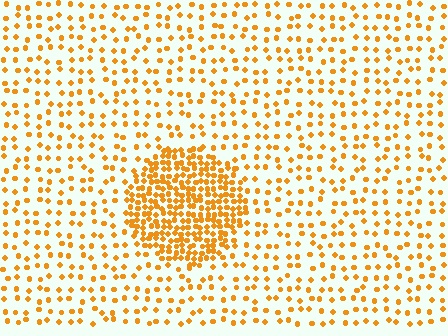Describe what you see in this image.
The image contains small orange elements arranged at two different densities. A circle-shaped region is visible where the elements are more densely packed than the surrounding area.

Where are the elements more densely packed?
The elements are more densely packed inside the circle boundary.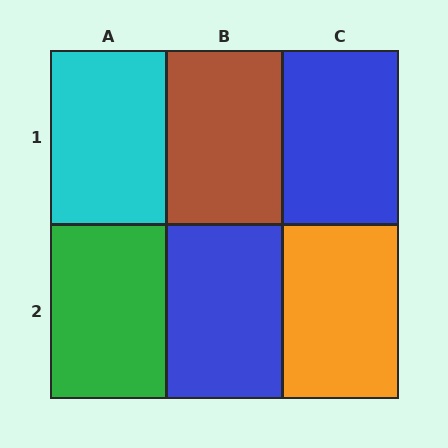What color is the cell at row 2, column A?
Green.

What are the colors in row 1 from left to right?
Cyan, brown, blue.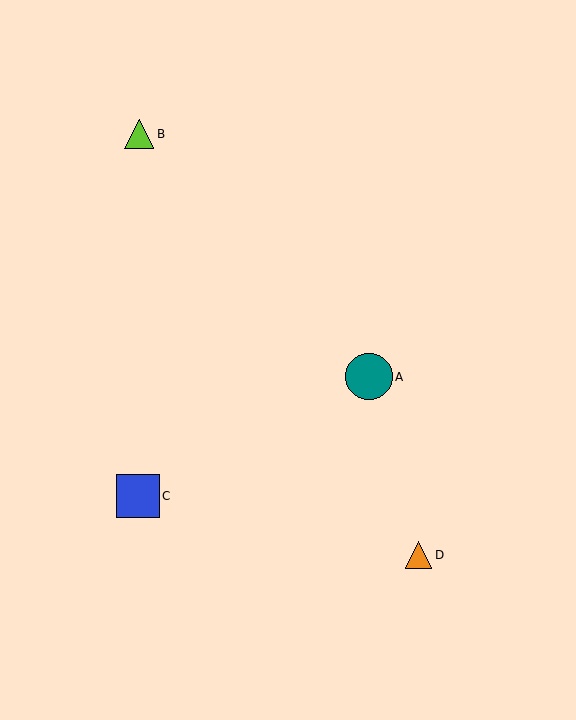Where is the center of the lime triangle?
The center of the lime triangle is at (139, 134).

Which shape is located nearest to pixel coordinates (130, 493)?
The blue square (labeled C) at (138, 496) is nearest to that location.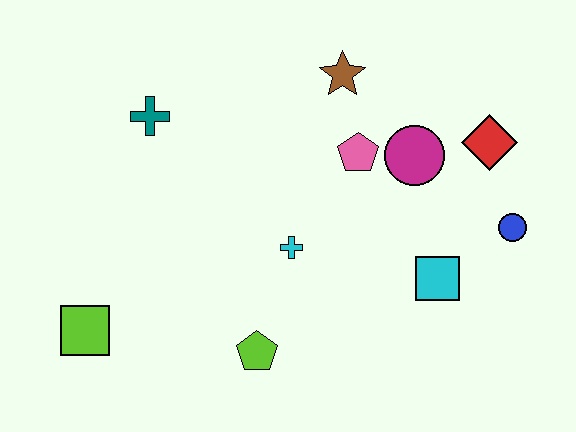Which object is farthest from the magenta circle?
The lime square is farthest from the magenta circle.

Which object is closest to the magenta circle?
The pink pentagon is closest to the magenta circle.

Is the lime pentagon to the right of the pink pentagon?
No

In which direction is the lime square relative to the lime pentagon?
The lime square is to the left of the lime pentagon.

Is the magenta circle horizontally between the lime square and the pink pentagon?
No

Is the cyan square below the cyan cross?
Yes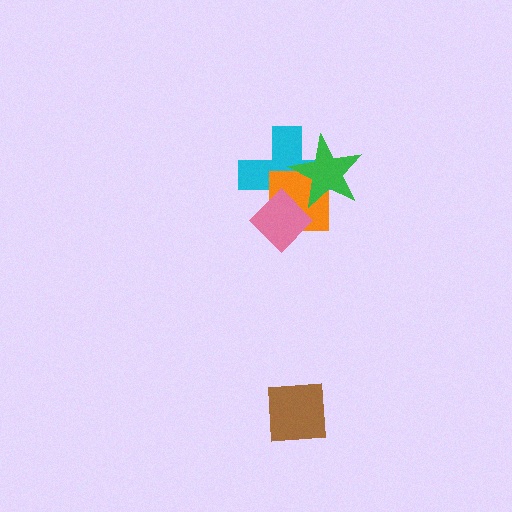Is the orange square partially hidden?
Yes, it is partially covered by another shape.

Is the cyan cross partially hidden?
Yes, it is partially covered by another shape.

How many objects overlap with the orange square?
3 objects overlap with the orange square.